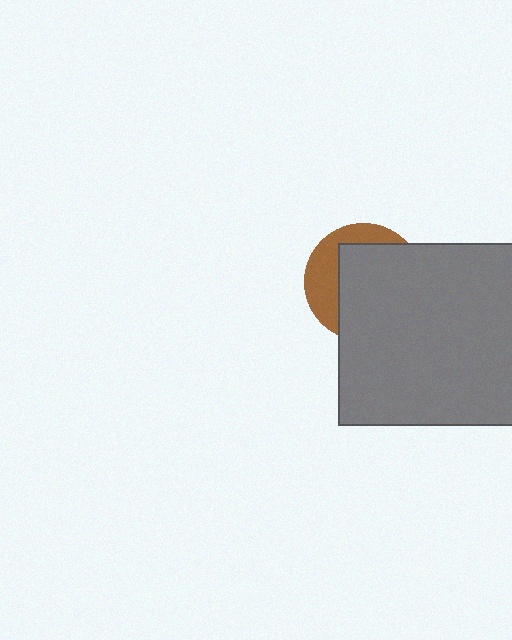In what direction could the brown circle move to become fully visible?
The brown circle could move toward the upper-left. That would shift it out from behind the gray square entirely.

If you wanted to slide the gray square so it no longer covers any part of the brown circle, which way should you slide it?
Slide it toward the lower-right — that is the most direct way to separate the two shapes.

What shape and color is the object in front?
The object in front is a gray square.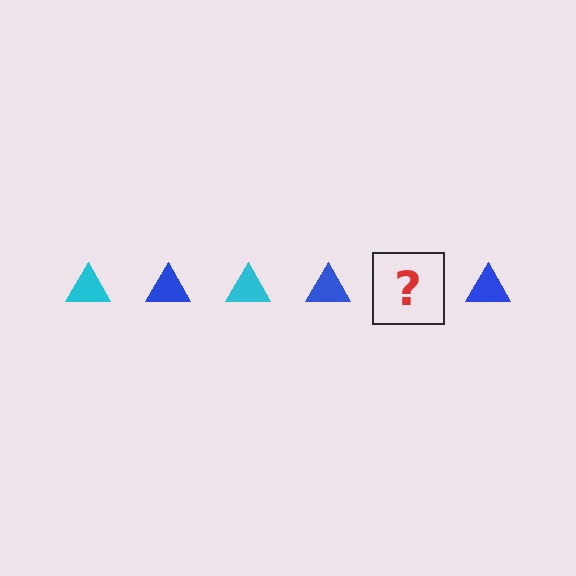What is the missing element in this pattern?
The missing element is a cyan triangle.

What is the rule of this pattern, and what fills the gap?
The rule is that the pattern cycles through cyan, blue triangles. The gap should be filled with a cyan triangle.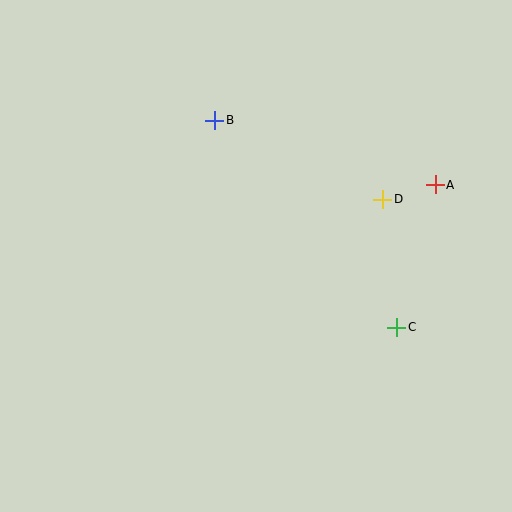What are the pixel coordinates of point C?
Point C is at (397, 327).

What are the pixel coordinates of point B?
Point B is at (215, 120).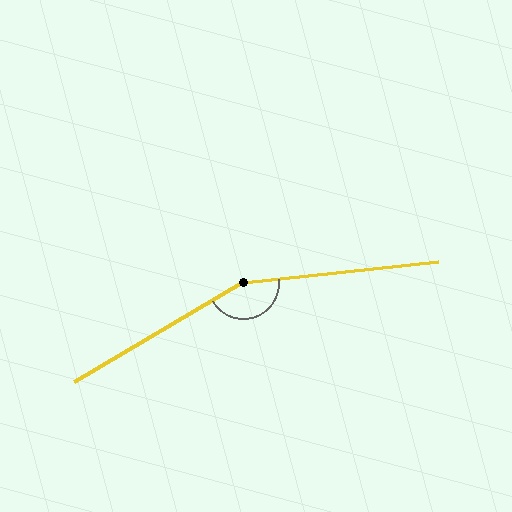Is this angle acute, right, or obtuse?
It is obtuse.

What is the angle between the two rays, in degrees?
Approximately 156 degrees.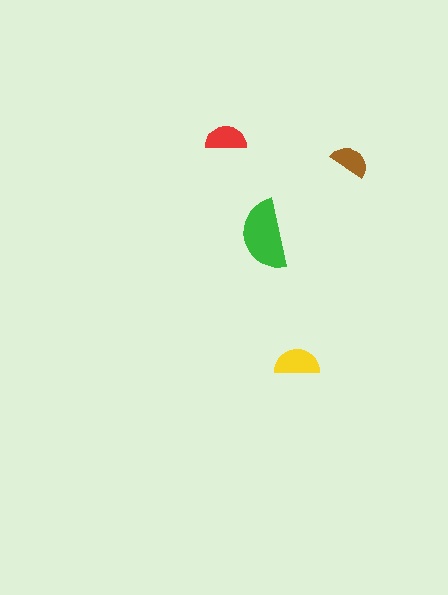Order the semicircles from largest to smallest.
the green one, the yellow one, the red one, the brown one.